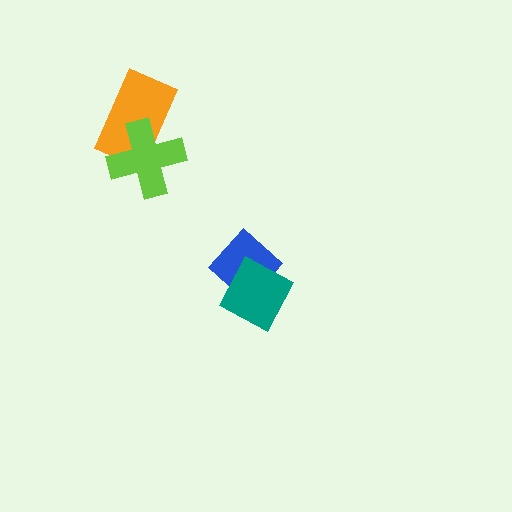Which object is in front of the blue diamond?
The teal diamond is in front of the blue diamond.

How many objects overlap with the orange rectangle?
1 object overlaps with the orange rectangle.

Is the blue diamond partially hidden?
Yes, it is partially covered by another shape.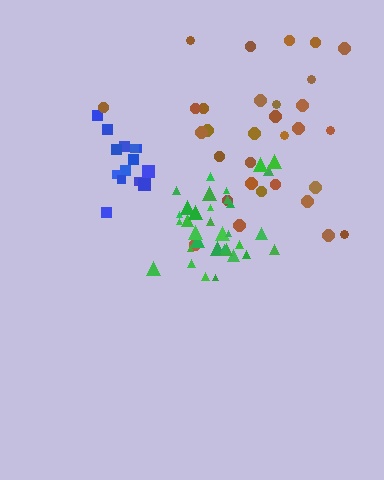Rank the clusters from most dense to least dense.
green, blue, brown.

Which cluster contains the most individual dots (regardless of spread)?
Green (33).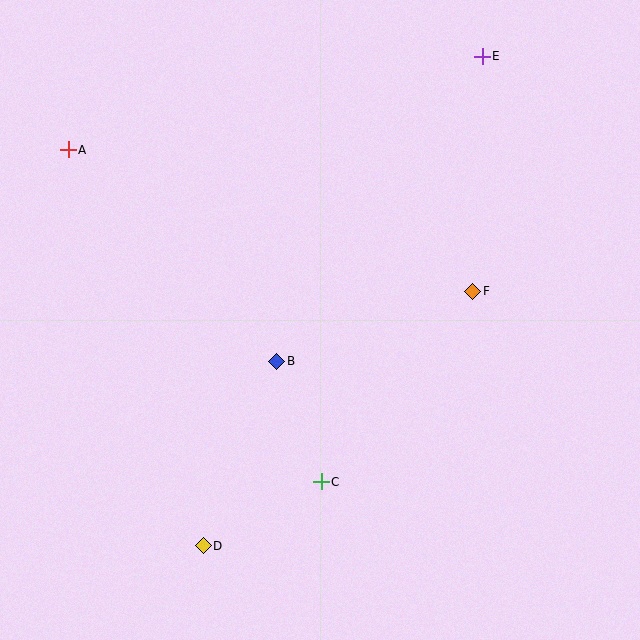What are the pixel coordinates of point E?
Point E is at (482, 56).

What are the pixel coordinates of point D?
Point D is at (203, 546).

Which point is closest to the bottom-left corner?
Point D is closest to the bottom-left corner.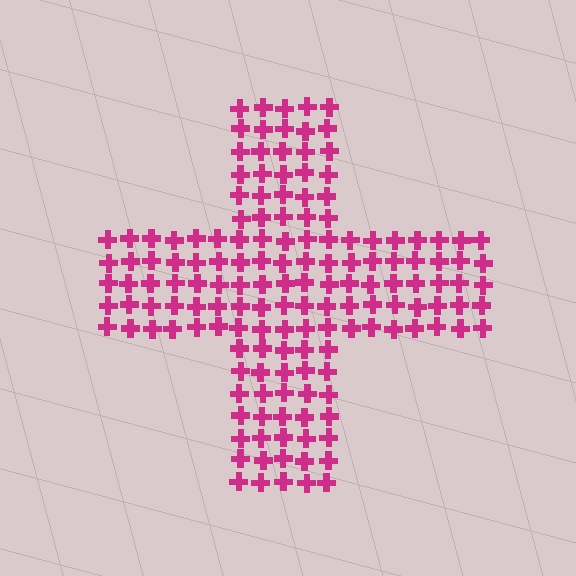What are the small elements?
The small elements are crosses.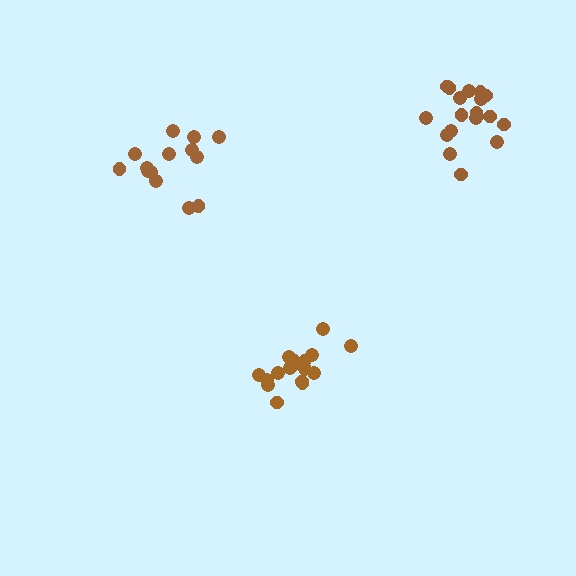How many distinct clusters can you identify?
There are 3 distinct clusters.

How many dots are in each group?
Group 1: 18 dots, Group 2: 14 dots, Group 3: 18 dots (50 total).